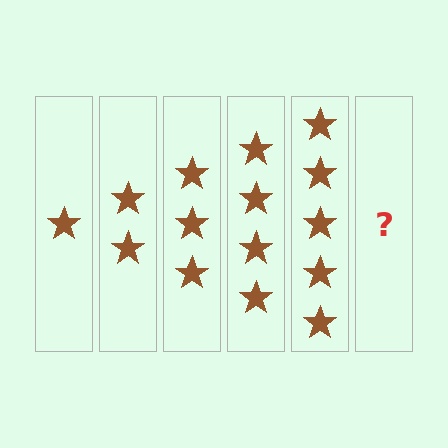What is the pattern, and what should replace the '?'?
The pattern is that each step adds one more star. The '?' should be 6 stars.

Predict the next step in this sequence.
The next step is 6 stars.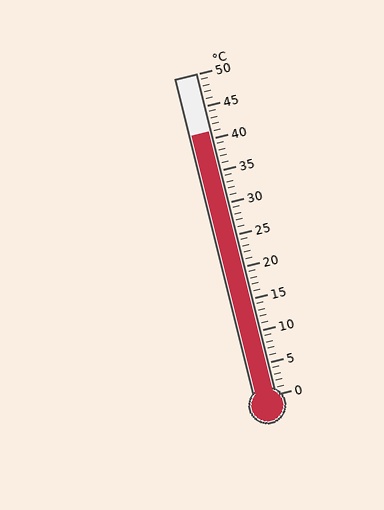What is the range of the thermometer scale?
The thermometer scale ranges from 0°C to 50°C.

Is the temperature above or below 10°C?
The temperature is above 10°C.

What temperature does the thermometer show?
The thermometer shows approximately 41°C.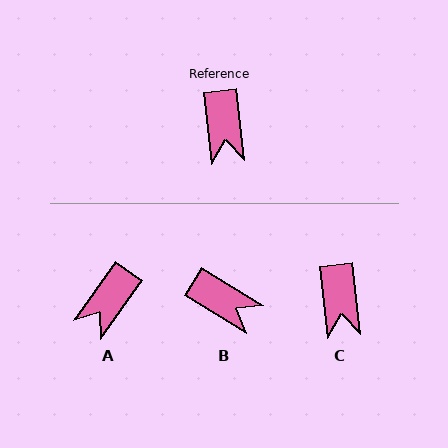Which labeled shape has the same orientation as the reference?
C.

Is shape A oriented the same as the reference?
No, it is off by about 41 degrees.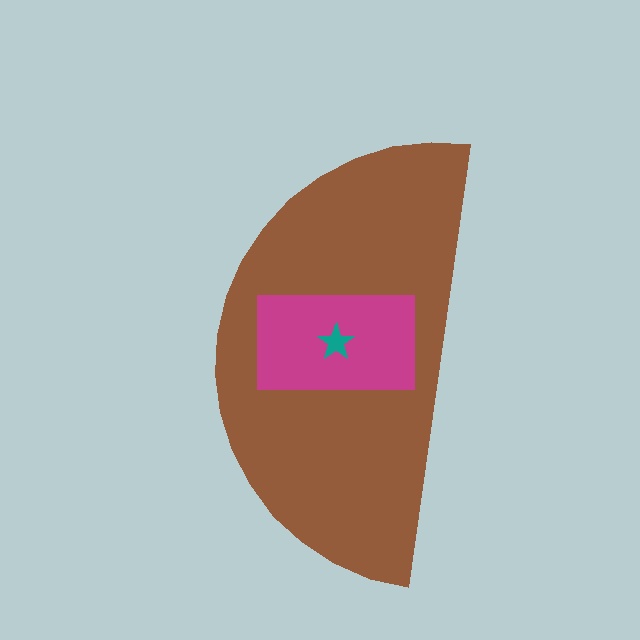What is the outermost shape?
The brown semicircle.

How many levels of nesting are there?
3.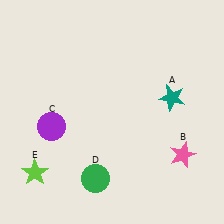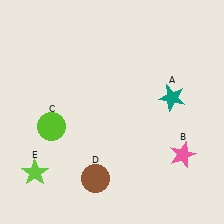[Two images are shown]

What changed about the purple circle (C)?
In Image 1, C is purple. In Image 2, it changed to lime.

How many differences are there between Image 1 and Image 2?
There are 2 differences between the two images.